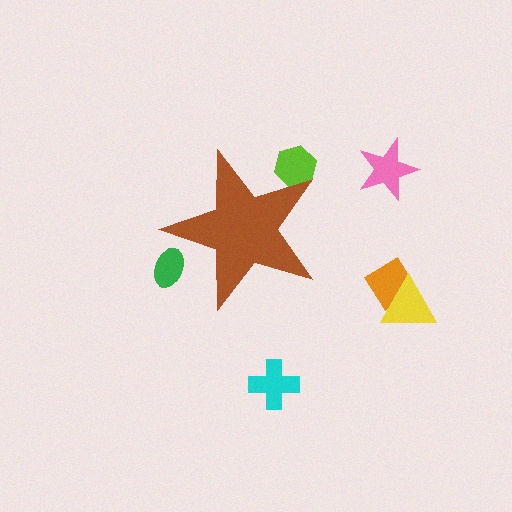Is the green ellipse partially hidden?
Yes, the green ellipse is partially hidden behind the brown star.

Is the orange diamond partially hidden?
No, the orange diamond is fully visible.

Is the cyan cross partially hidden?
No, the cyan cross is fully visible.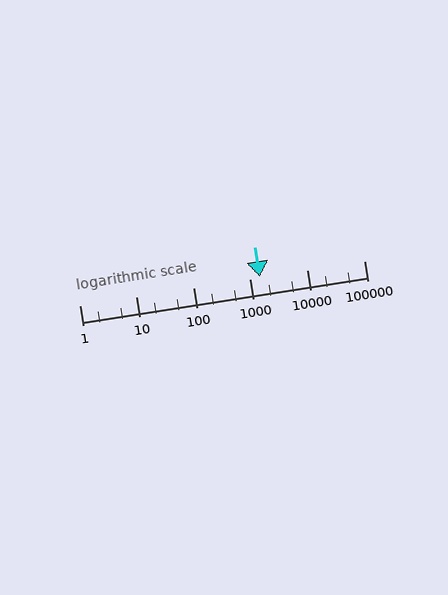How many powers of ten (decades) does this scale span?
The scale spans 5 decades, from 1 to 100000.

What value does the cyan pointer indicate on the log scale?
The pointer indicates approximately 1500.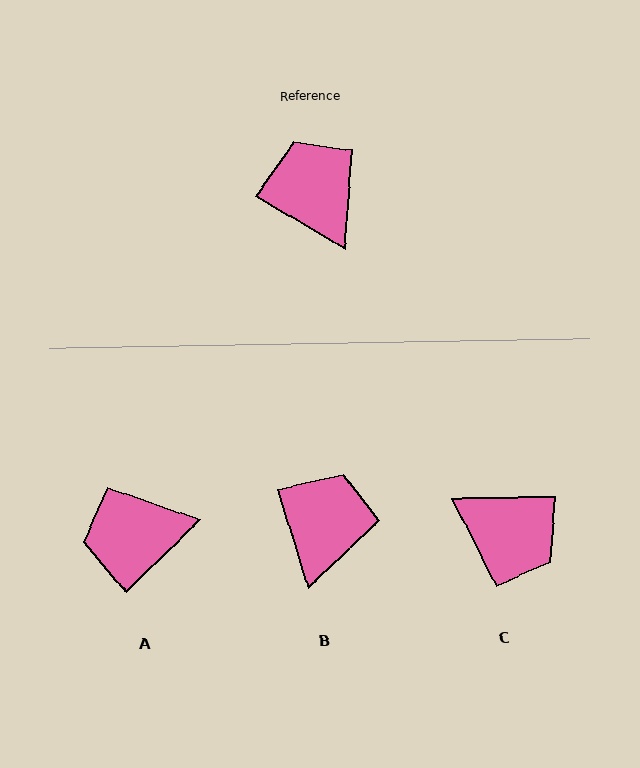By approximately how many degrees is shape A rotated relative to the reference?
Approximately 75 degrees counter-clockwise.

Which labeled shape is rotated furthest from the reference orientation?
C, about 149 degrees away.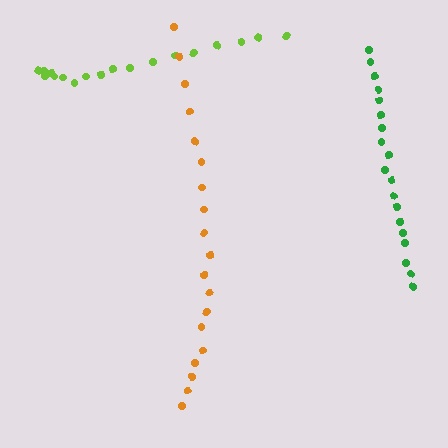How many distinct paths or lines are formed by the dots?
There are 3 distinct paths.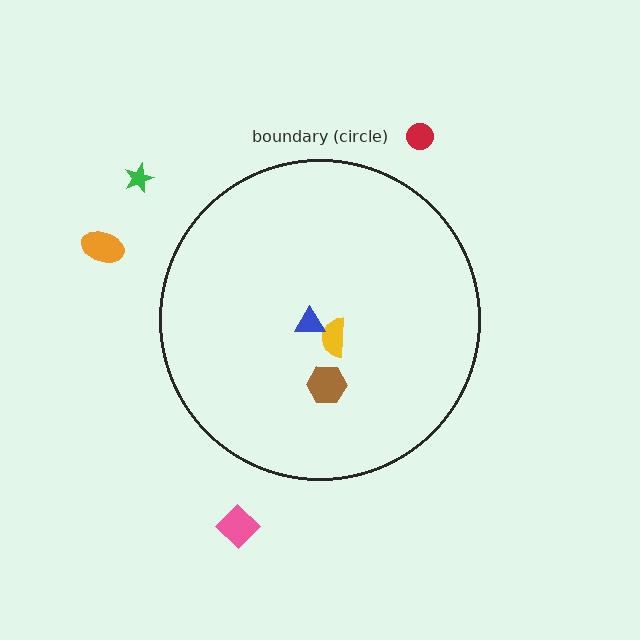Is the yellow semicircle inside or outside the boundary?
Inside.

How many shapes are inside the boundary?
3 inside, 4 outside.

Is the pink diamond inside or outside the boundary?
Outside.